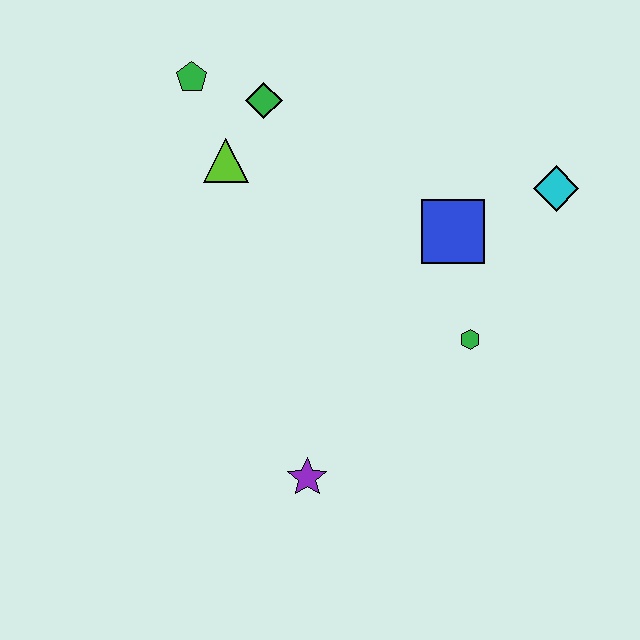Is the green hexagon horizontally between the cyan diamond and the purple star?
Yes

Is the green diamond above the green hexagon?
Yes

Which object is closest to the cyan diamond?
The blue square is closest to the cyan diamond.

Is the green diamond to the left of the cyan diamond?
Yes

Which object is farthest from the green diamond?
The purple star is farthest from the green diamond.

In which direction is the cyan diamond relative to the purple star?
The cyan diamond is above the purple star.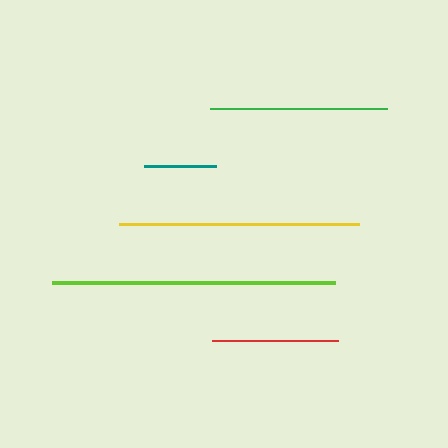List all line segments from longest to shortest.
From longest to shortest: lime, yellow, green, red, teal.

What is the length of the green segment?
The green segment is approximately 177 pixels long.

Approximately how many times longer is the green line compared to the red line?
The green line is approximately 1.4 times the length of the red line.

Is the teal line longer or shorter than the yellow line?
The yellow line is longer than the teal line.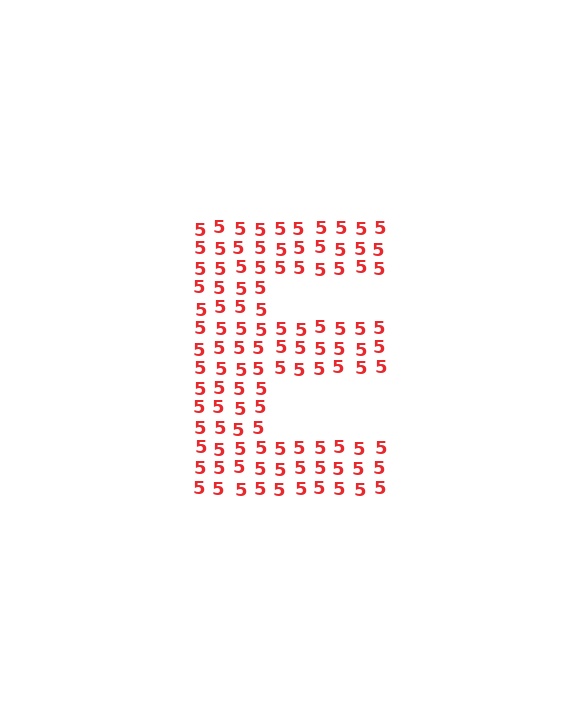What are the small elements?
The small elements are digit 5's.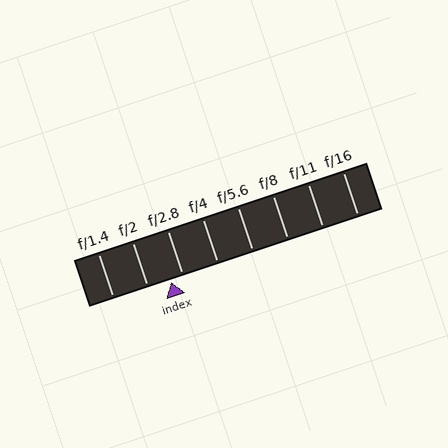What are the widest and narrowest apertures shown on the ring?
The widest aperture shown is f/1.4 and the narrowest is f/16.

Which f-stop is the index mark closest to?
The index mark is closest to f/2.8.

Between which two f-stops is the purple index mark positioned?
The index mark is between f/2 and f/2.8.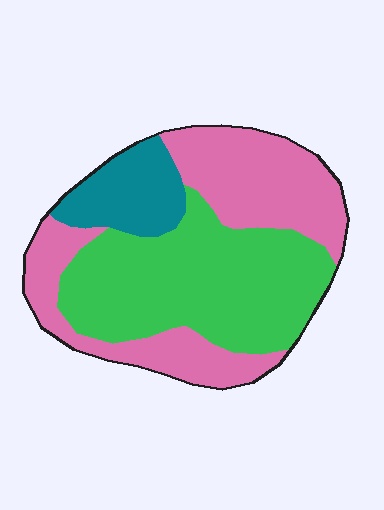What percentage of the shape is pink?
Pink takes up about two fifths (2/5) of the shape.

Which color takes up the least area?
Teal, at roughly 15%.